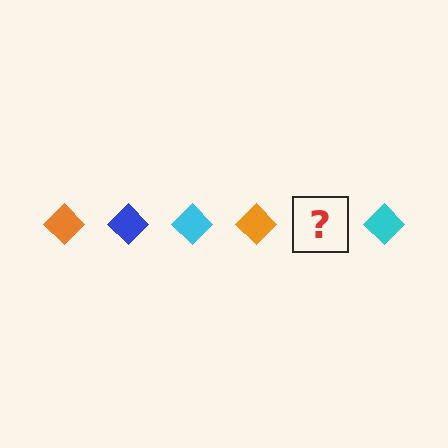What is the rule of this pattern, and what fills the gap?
The rule is that the pattern cycles through orange, blue, cyan diamonds. The gap should be filled with a blue diamond.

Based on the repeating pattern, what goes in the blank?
The blank should be a blue diamond.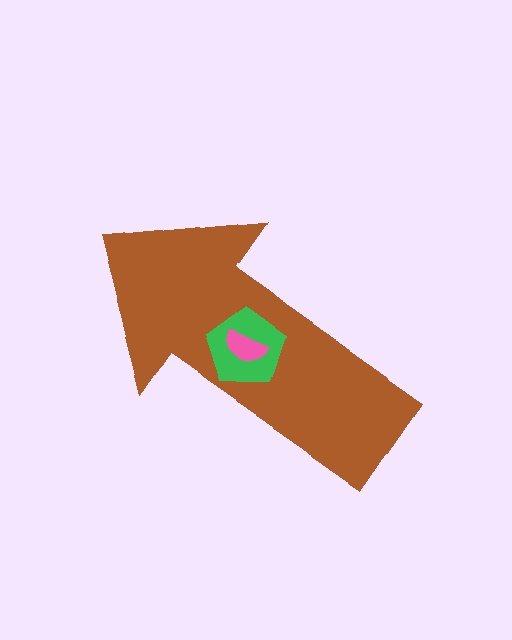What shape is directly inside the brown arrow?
The green pentagon.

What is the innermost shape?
The pink semicircle.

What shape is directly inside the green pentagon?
The pink semicircle.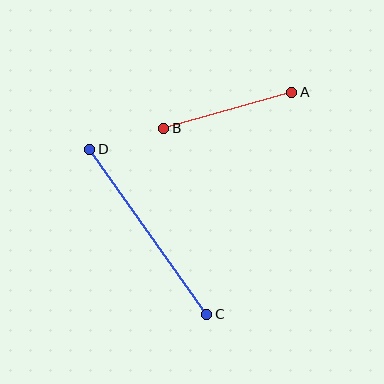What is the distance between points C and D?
The distance is approximately 202 pixels.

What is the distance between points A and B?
The distance is approximately 133 pixels.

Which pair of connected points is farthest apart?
Points C and D are farthest apart.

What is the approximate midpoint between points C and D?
The midpoint is at approximately (148, 232) pixels.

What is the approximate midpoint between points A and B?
The midpoint is at approximately (228, 110) pixels.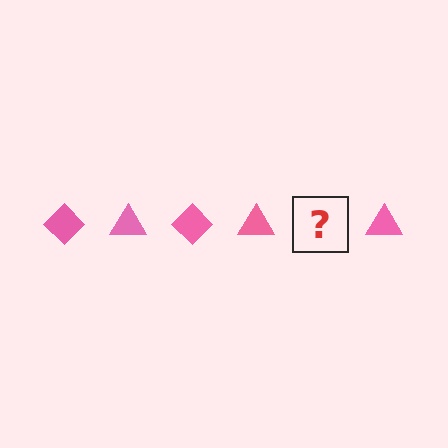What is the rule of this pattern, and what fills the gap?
The rule is that the pattern cycles through diamond, triangle shapes in pink. The gap should be filled with a pink diamond.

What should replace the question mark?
The question mark should be replaced with a pink diamond.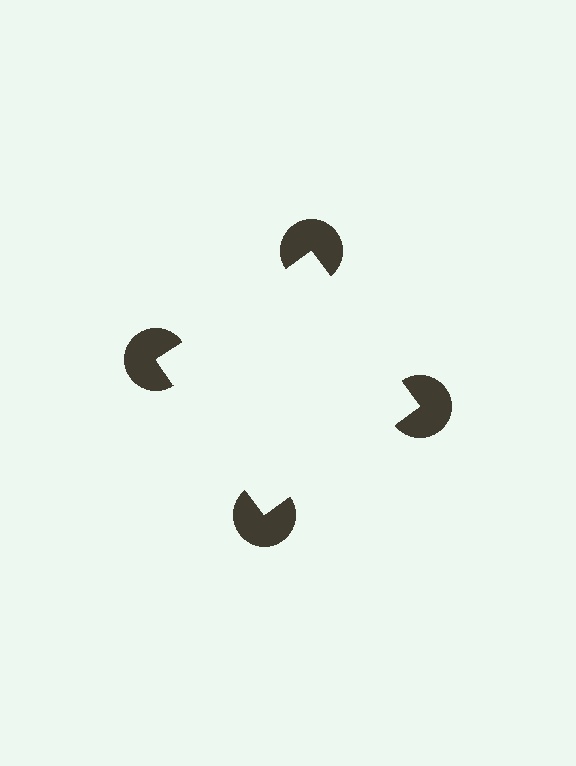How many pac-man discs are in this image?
There are 4 — one at each vertex of the illusory square.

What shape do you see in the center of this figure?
An illusory square — its edges are inferred from the aligned wedge cuts in the pac-man discs, not physically drawn.